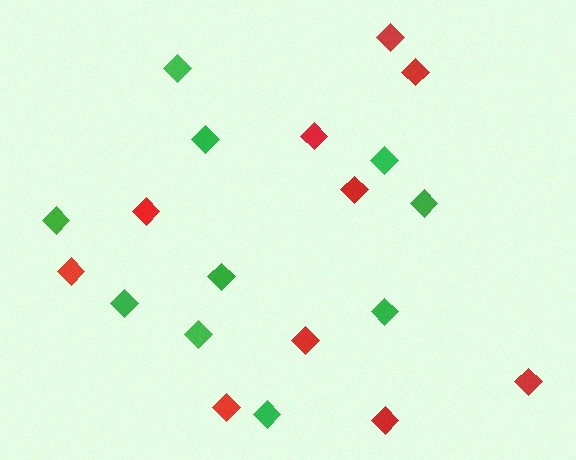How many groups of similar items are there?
There are 2 groups: one group of red diamonds (10) and one group of green diamonds (10).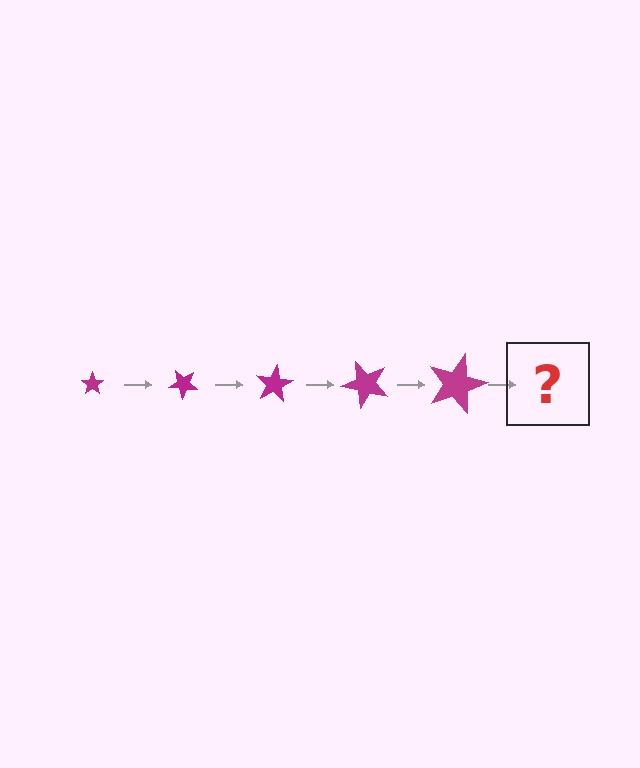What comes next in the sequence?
The next element should be a star, larger than the previous one and rotated 200 degrees from the start.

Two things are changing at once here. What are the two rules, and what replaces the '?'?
The two rules are that the star grows larger each step and it rotates 40 degrees each step. The '?' should be a star, larger than the previous one and rotated 200 degrees from the start.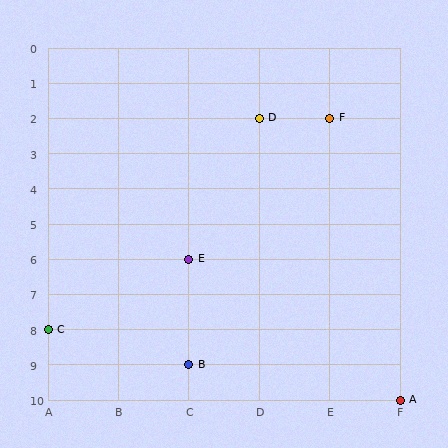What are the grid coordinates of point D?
Point D is at grid coordinates (D, 2).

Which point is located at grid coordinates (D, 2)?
Point D is at (D, 2).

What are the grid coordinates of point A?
Point A is at grid coordinates (F, 10).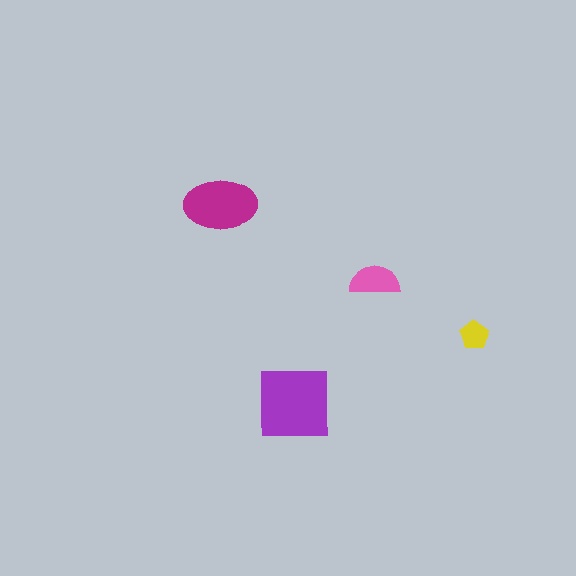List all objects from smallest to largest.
The yellow pentagon, the pink semicircle, the magenta ellipse, the purple square.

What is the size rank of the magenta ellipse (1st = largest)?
2nd.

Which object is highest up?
The magenta ellipse is topmost.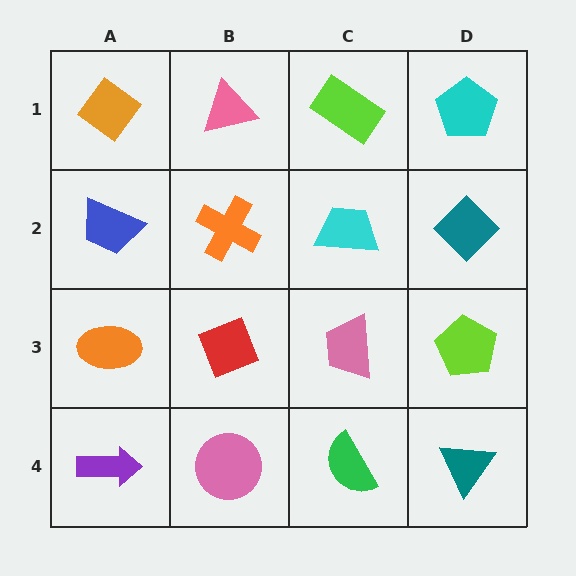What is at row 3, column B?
A red diamond.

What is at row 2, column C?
A cyan trapezoid.